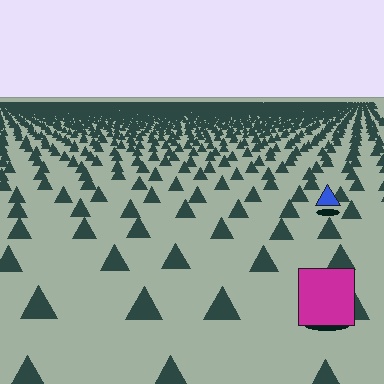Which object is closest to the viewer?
The magenta square is closest. The texture marks near it are larger and more spread out.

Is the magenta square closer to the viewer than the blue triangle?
Yes. The magenta square is closer — you can tell from the texture gradient: the ground texture is coarser near it.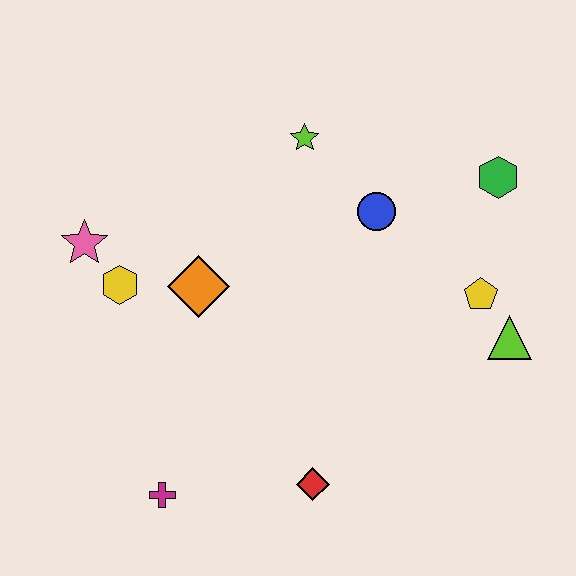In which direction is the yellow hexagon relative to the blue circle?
The yellow hexagon is to the left of the blue circle.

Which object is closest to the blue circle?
The lime star is closest to the blue circle.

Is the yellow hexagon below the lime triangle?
No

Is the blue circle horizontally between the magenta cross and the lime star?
No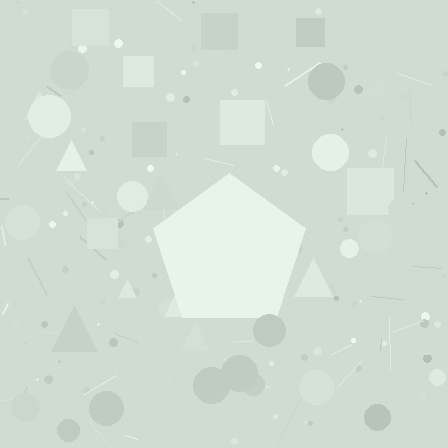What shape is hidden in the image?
A pentagon is hidden in the image.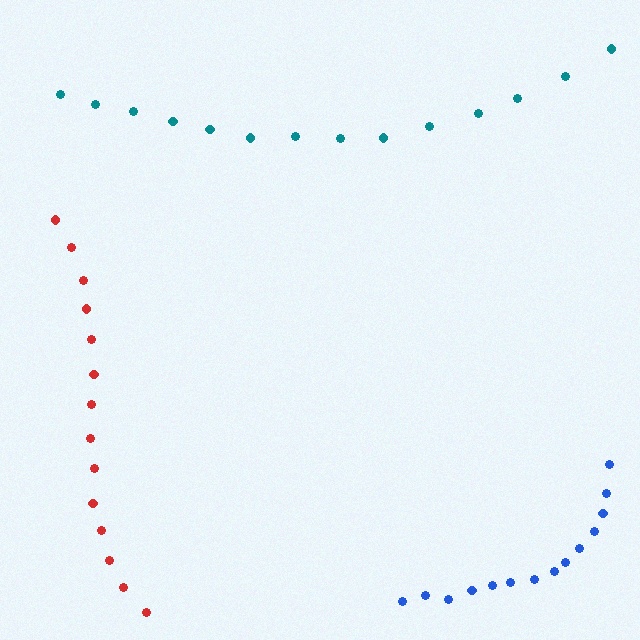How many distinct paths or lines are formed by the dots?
There are 3 distinct paths.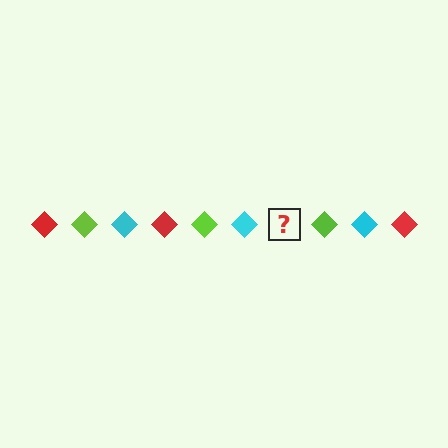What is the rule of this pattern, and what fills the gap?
The rule is that the pattern cycles through red, lime, cyan diamonds. The gap should be filled with a red diamond.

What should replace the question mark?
The question mark should be replaced with a red diamond.